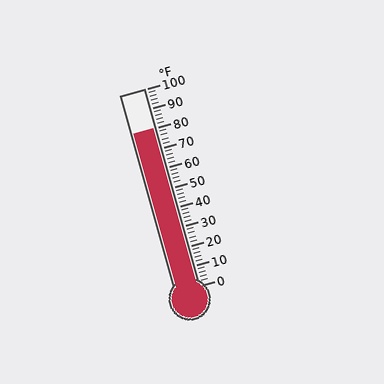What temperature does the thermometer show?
The thermometer shows approximately 80°F.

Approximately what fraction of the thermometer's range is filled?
The thermometer is filled to approximately 80% of its range.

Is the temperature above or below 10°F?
The temperature is above 10°F.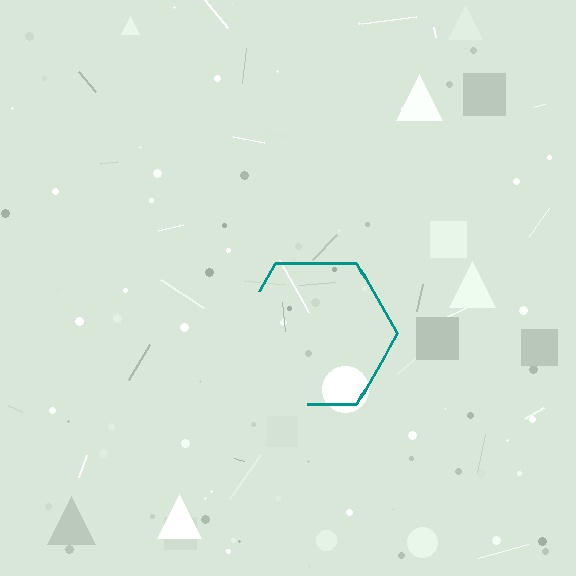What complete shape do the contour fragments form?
The contour fragments form a hexagon.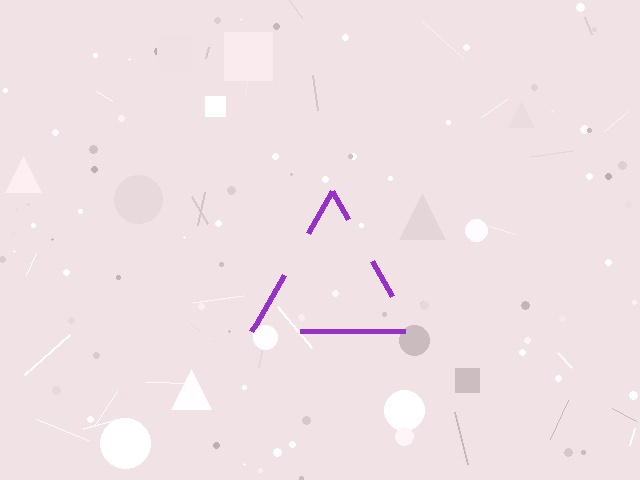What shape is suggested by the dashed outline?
The dashed outline suggests a triangle.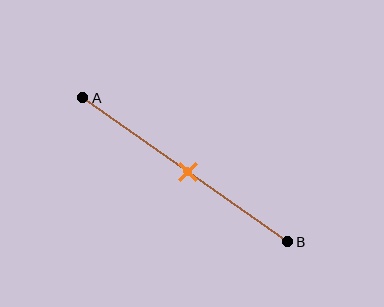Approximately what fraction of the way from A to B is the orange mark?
The orange mark is approximately 50% of the way from A to B.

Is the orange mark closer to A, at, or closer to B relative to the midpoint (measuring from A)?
The orange mark is approximately at the midpoint of segment AB.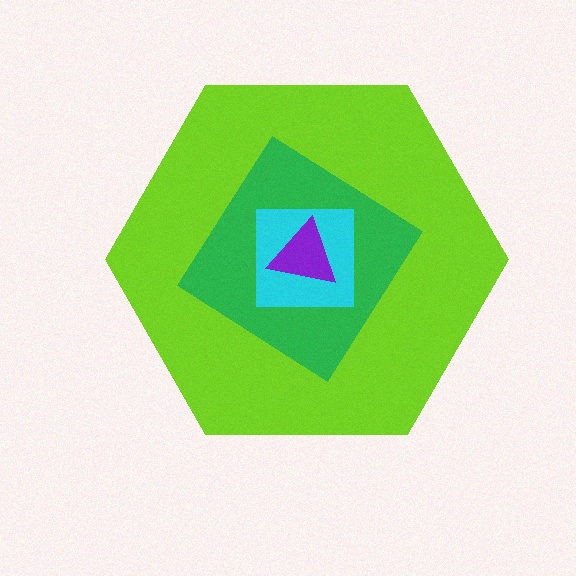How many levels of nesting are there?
4.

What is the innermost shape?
The purple triangle.